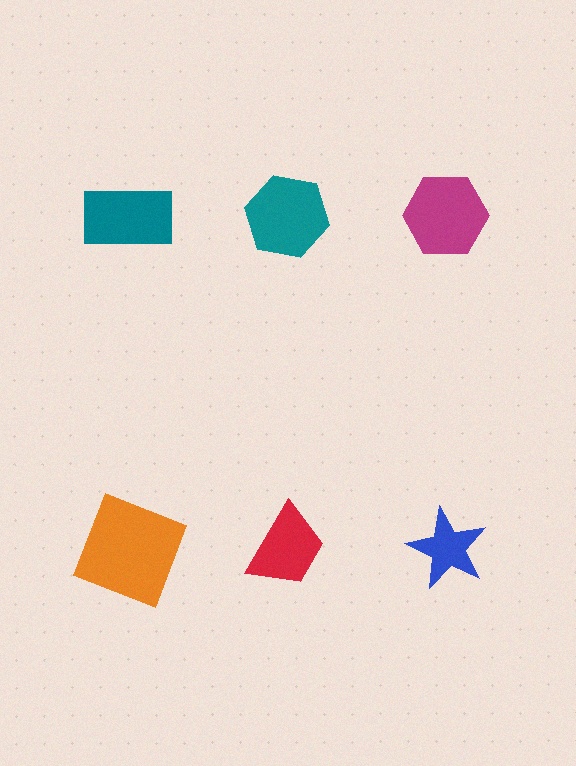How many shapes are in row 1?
3 shapes.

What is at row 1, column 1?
A teal rectangle.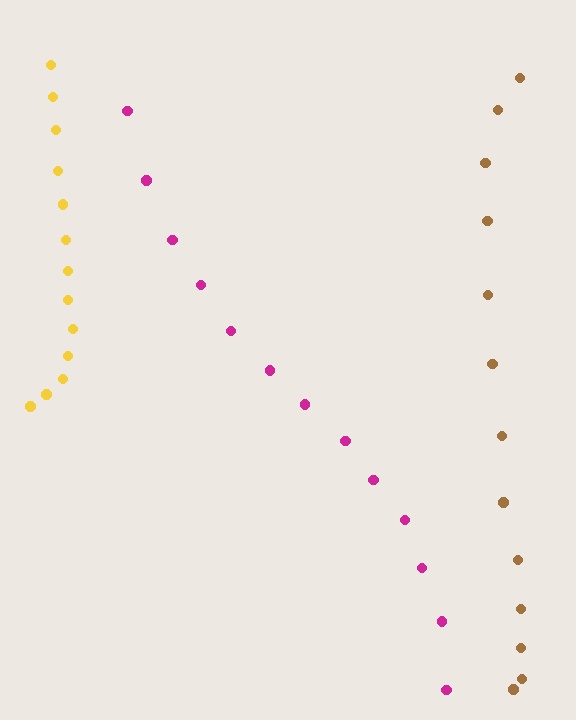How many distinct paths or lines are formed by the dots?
There are 3 distinct paths.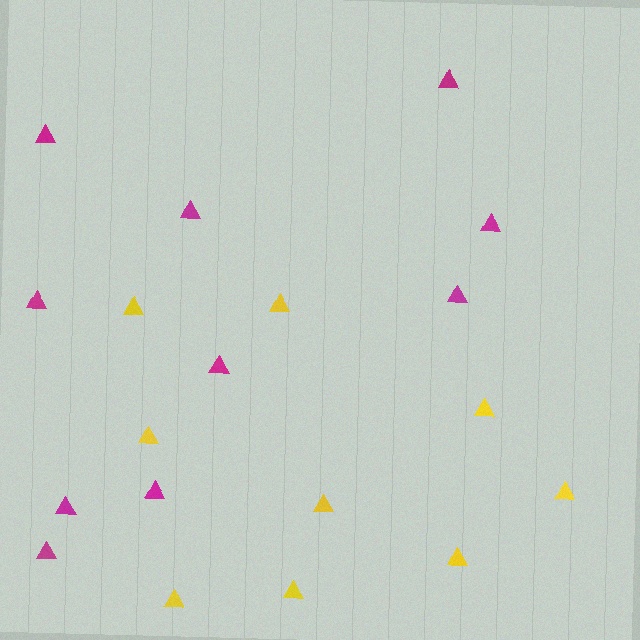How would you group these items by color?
There are 2 groups: one group of yellow triangles (9) and one group of magenta triangles (10).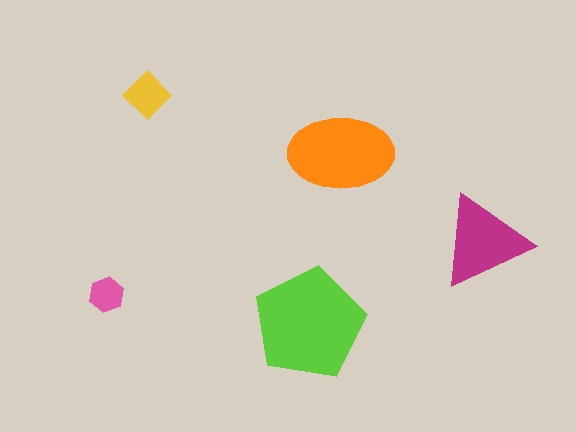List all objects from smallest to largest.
The pink hexagon, the yellow diamond, the magenta triangle, the orange ellipse, the lime pentagon.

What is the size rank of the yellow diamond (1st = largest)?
4th.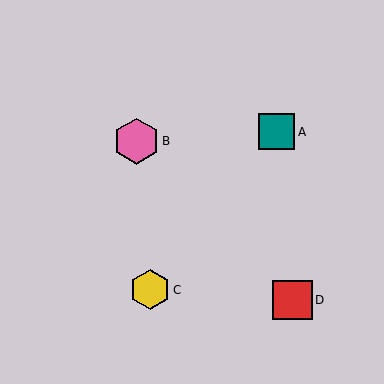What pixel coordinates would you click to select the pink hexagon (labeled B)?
Click at (136, 141) to select the pink hexagon B.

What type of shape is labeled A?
Shape A is a teal square.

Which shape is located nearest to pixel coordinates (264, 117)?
The teal square (labeled A) at (277, 132) is nearest to that location.